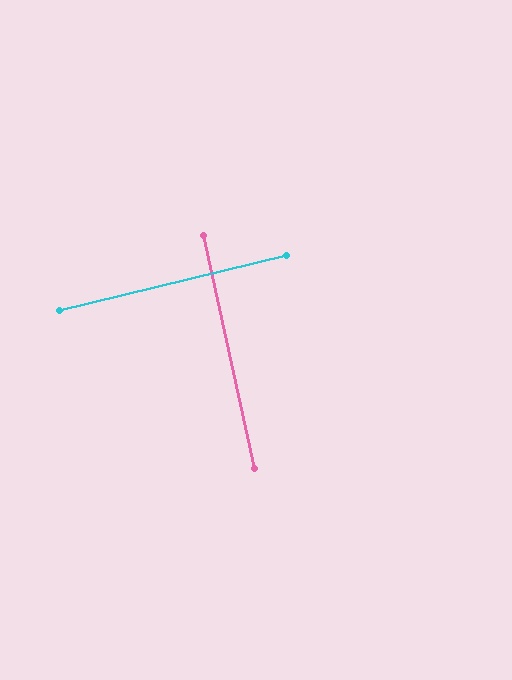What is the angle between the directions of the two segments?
Approximately 89 degrees.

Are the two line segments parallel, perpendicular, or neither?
Perpendicular — they meet at approximately 89°.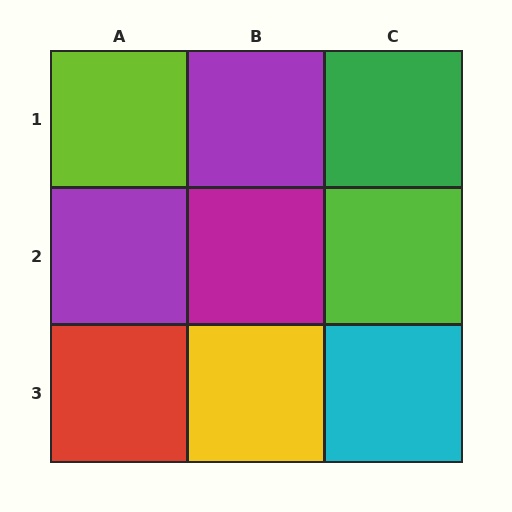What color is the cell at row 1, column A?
Lime.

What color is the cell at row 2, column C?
Lime.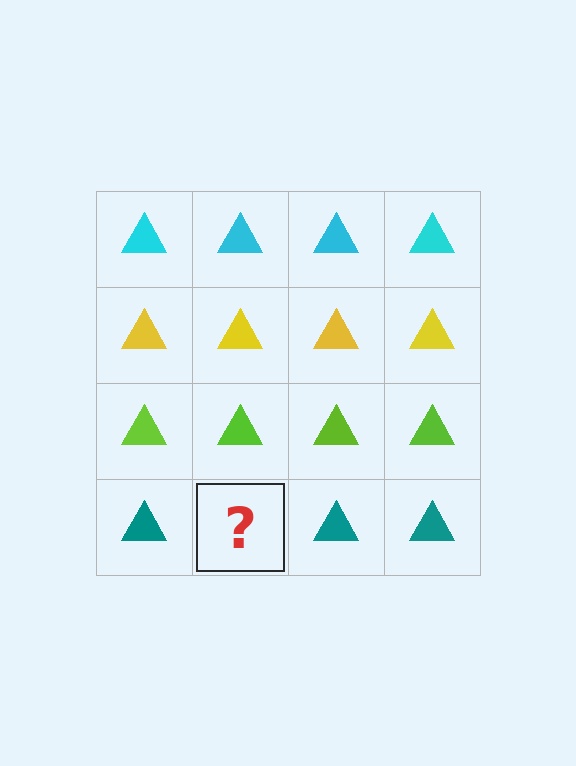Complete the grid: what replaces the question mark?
The question mark should be replaced with a teal triangle.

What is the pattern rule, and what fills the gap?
The rule is that each row has a consistent color. The gap should be filled with a teal triangle.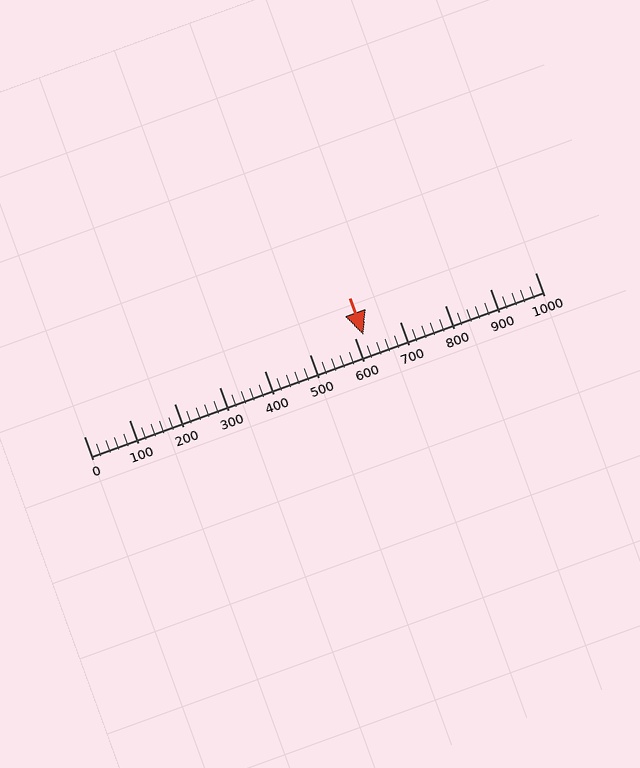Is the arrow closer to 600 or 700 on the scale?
The arrow is closer to 600.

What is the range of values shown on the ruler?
The ruler shows values from 0 to 1000.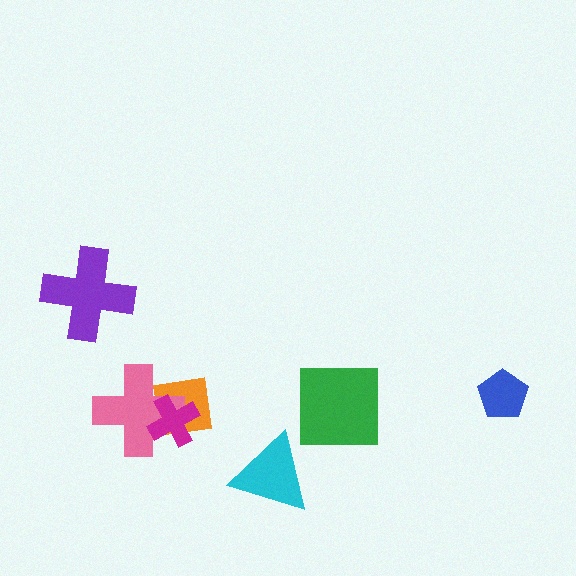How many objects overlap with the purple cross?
0 objects overlap with the purple cross.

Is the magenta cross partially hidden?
No, no other shape covers it.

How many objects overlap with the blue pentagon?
0 objects overlap with the blue pentagon.